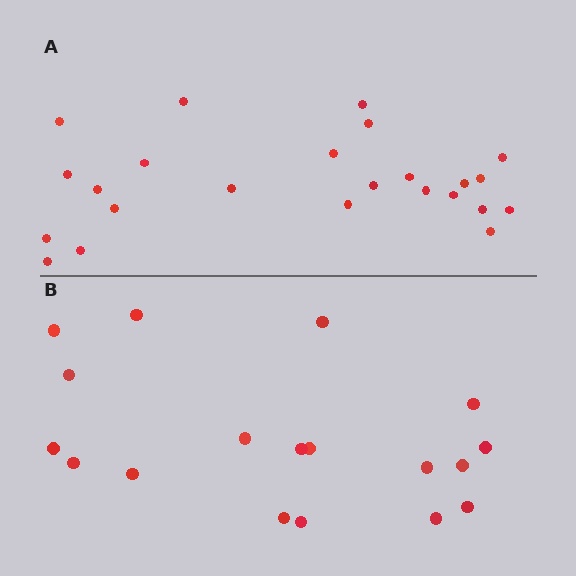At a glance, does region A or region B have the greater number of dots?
Region A (the top region) has more dots.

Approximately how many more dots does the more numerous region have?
Region A has about 6 more dots than region B.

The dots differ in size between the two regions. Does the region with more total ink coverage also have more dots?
No. Region B has more total ink coverage because its dots are larger, but region A actually contains more individual dots. Total area can be misleading — the number of items is what matters here.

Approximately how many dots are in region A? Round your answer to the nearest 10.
About 20 dots. (The exact count is 24, which rounds to 20.)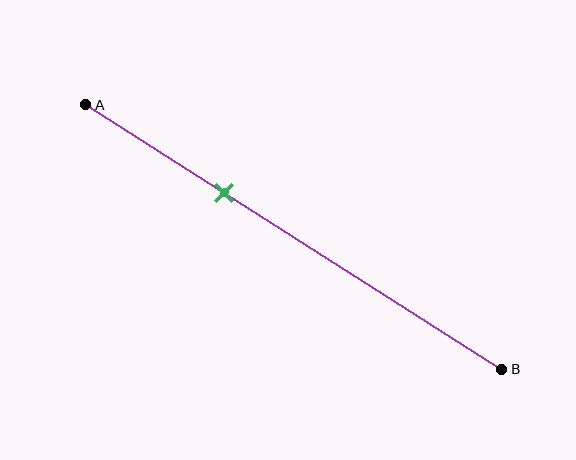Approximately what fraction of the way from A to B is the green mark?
The green mark is approximately 35% of the way from A to B.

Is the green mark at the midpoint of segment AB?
No, the mark is at about 35% from A, not at the 50% midpoint.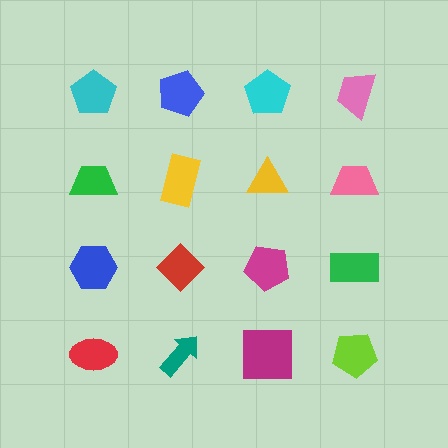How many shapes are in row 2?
4 shapes.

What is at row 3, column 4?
A green rectangle.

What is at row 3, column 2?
A red diamond.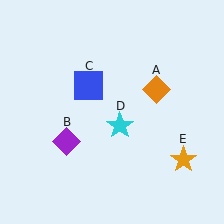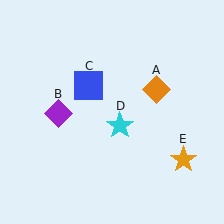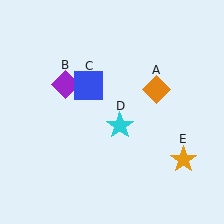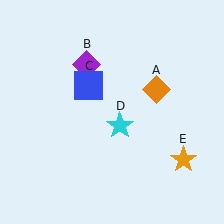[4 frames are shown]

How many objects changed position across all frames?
1 object changed position: purple diamond (object B).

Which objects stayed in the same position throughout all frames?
Orange diamond (object A) and blue square (object C) and cyan star (object D) and orange star (object E) remained stationary.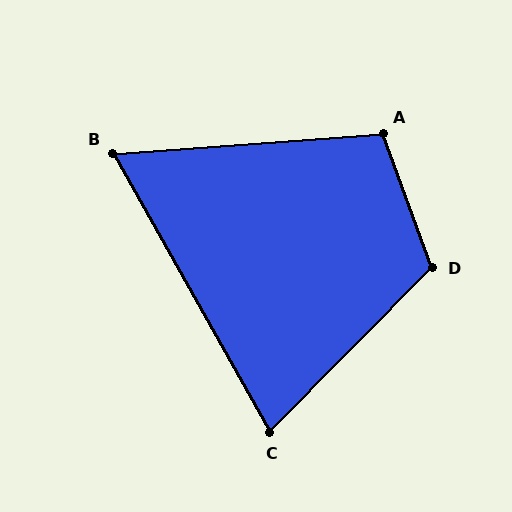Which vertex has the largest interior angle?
D, at approximately 115 degrees.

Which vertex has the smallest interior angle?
B, at approximately 65 degrees.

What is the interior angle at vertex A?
Approximately 106 degrees (obtuse).